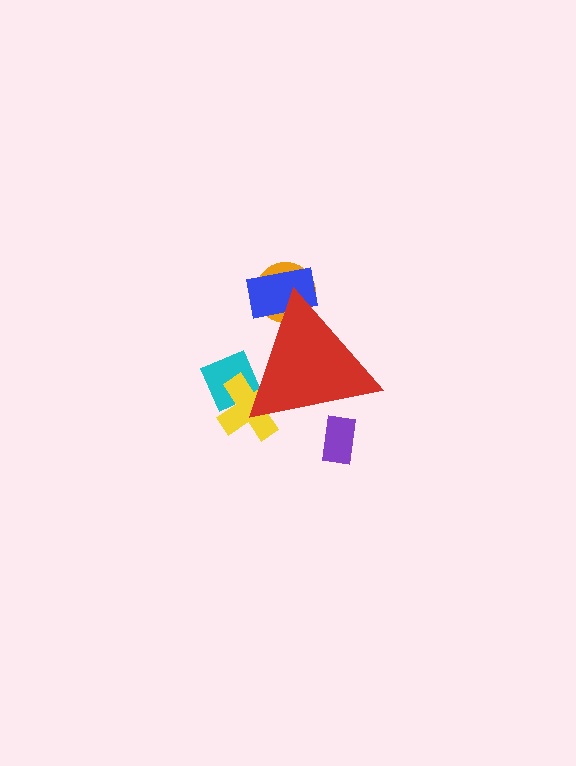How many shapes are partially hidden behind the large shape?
5 shapes are partially hidden.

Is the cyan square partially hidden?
Yes, the cyan square is partially hidden behind the red triangle.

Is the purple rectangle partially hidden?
Yes, the purple rectangle is partially hidden behind the red triangle.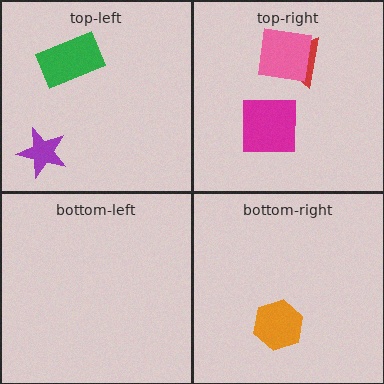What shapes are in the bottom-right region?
The orange hexagon.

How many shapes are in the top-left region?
2.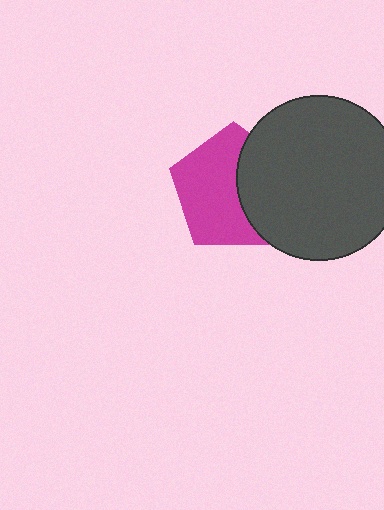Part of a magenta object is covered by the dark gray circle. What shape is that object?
It is a pentagon.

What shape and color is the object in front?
The object in front is a dark gray circle.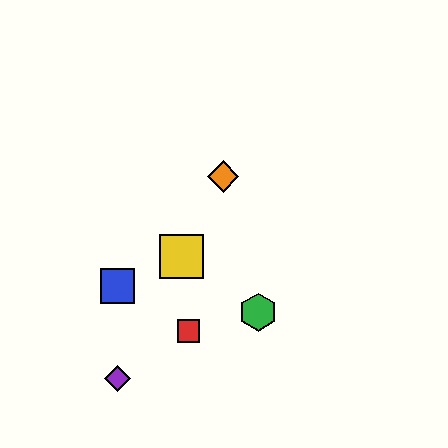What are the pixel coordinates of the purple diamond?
The purple diamond is at (117, 378).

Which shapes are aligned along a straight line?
The yellow square, the purple diamond, the orange diamond are aligned along a straight line.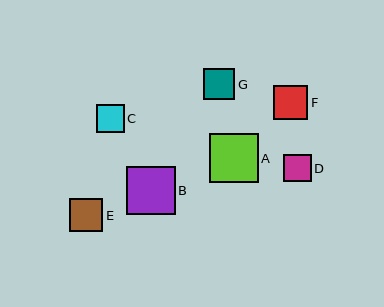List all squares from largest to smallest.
From largest to smallest: A, B, F, E, G, C, D.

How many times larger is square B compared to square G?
Square B is approximately 1.6 times the size of square G.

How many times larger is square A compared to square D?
Square A is approximately 1.8 times the size of square D.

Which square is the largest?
Square A is the largest with a size of approximately 49 pixels.